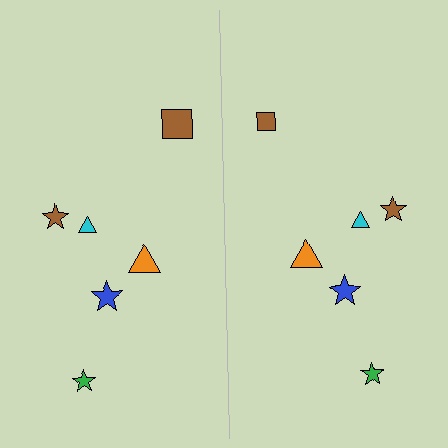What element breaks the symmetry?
The brown square on the right side has a different size than its mirror counterpart.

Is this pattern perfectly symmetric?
No, the pattern is not perfectly symmetric. The brown square on the right side has a different size than its mirror counterpart.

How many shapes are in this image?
There are 12 shapes in this image.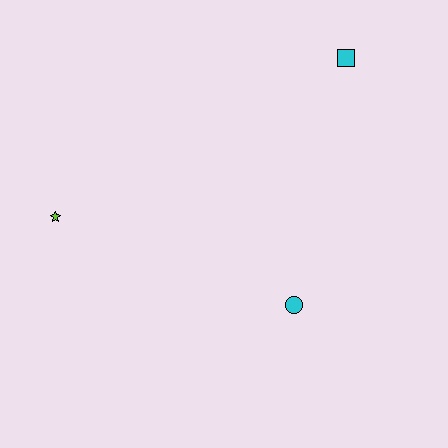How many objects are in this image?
There are 3 objects.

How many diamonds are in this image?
There are no diamonds.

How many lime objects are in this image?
There is 1 lime object.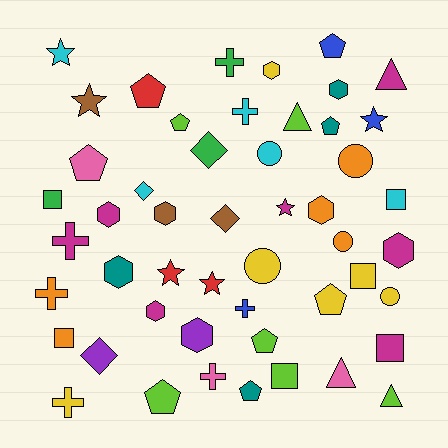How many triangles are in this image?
There are 4 triangles.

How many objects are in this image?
There are 50 objects.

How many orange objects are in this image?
There are 5 orange objects.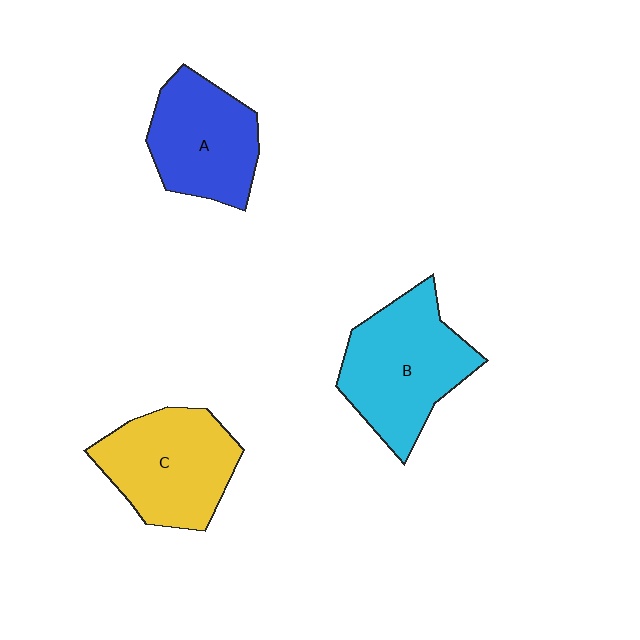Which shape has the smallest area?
Shape A (blue).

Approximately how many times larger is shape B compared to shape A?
Approximately 1.2 times.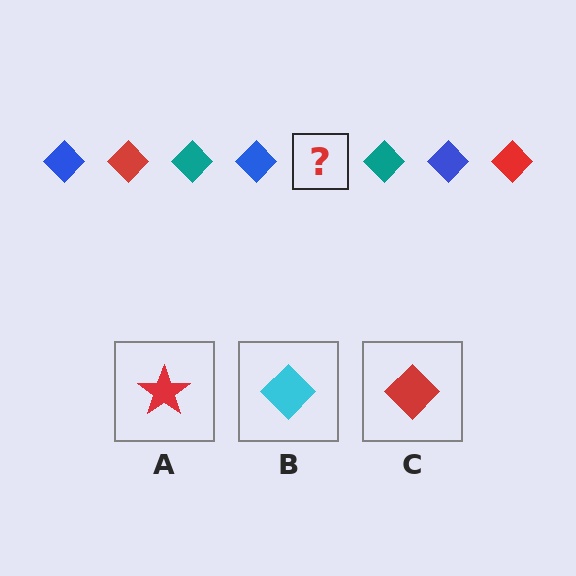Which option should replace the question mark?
Option C.